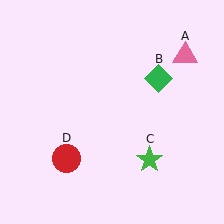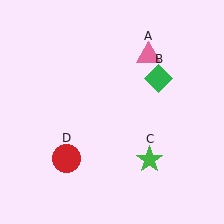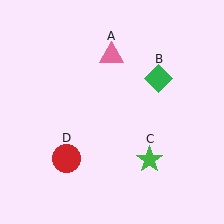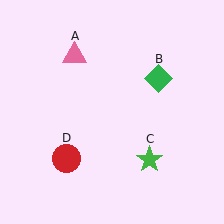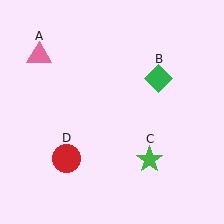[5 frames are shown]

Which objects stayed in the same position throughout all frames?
Green diamond (object B) and green star (object C) and red circle (object D) remained stationary.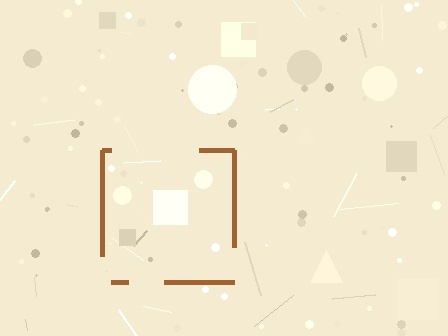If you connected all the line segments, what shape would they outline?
They would outline a square.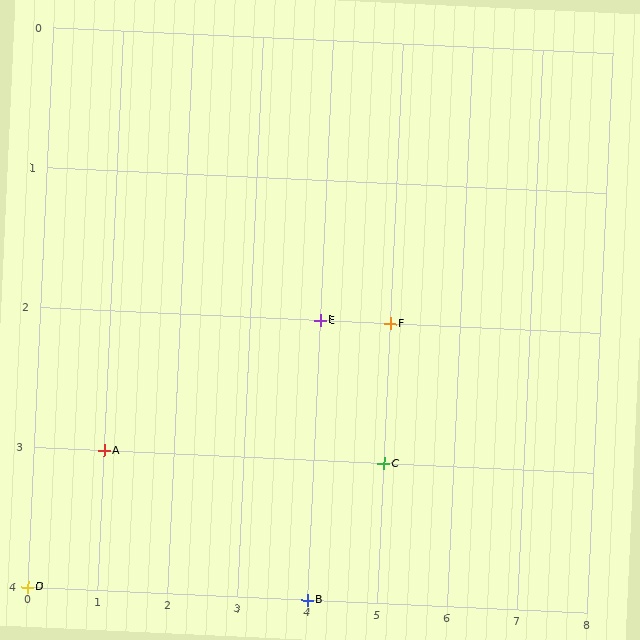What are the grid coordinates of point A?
Point A is at grid coordinates (1, 3).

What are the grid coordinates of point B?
Point B is at grid coordinates (4, 4).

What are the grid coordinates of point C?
Point C is at grid coordinates (5, 3).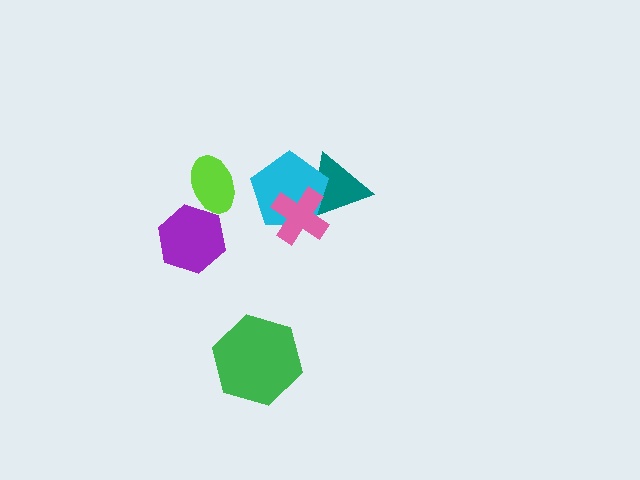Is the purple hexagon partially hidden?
Yes, it is partially covered by another shape.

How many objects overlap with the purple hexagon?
1 object overlaps with the purple hexagon.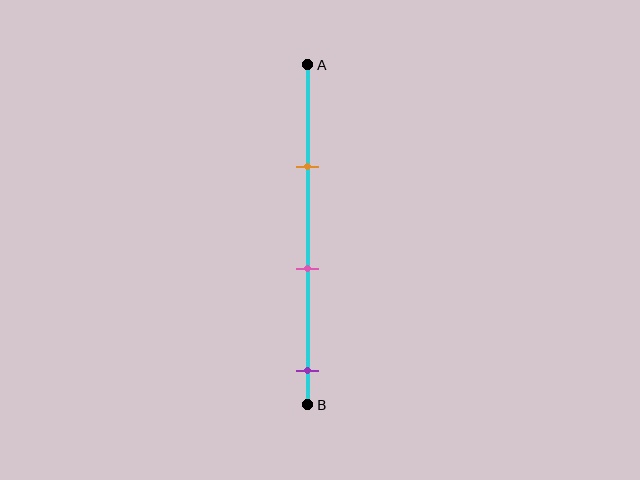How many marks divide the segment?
There are 3 marks dividing the segment.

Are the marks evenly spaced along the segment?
Yes, the marks are approximately evenly spaced.